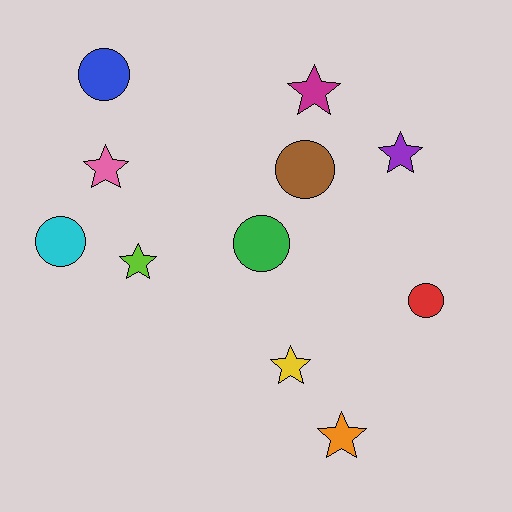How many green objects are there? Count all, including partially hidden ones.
There is 1 green object.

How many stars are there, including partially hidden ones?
There are 6 stars.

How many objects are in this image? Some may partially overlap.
There are 11 objects.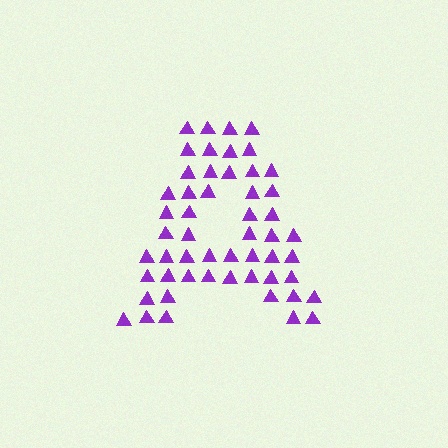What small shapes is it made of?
It is made of small triangles.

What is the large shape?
The large shape is the letter A.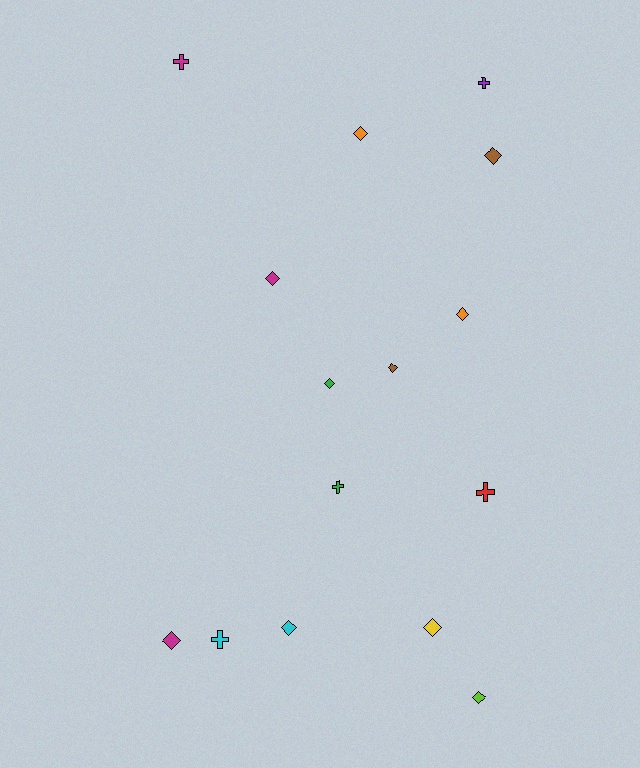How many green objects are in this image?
There are 2 green objects.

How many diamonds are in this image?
There are 10 diamonds.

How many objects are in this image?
There are 15 objects.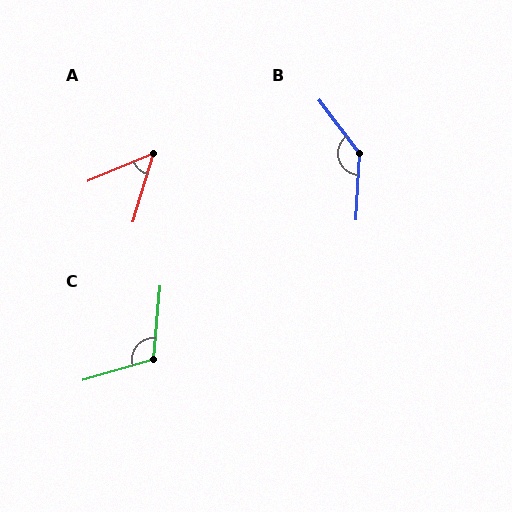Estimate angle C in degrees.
Approximately 112 degrees.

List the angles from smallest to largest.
A (51°), C (112°), B (139°).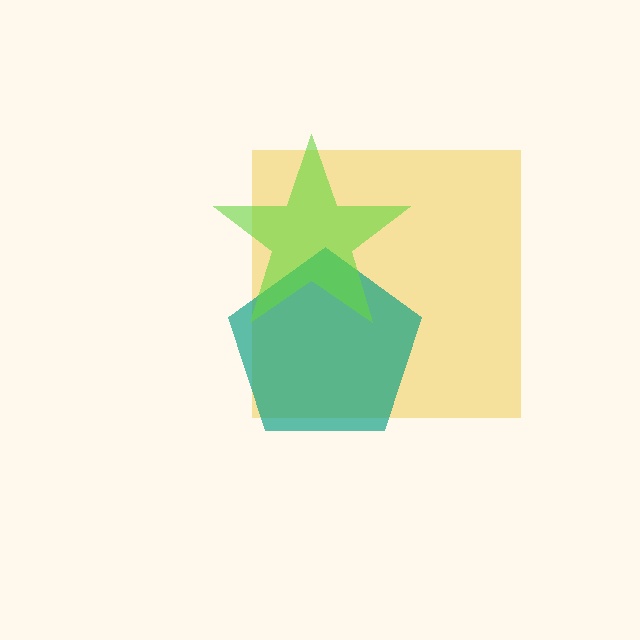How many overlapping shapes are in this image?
There are 3 overlapping shapes in the image.